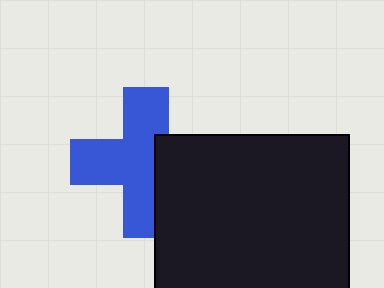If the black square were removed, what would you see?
You would see the complete blue cross.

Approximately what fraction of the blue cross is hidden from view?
Roughly 34% of the blue cross is hidden behind the black square.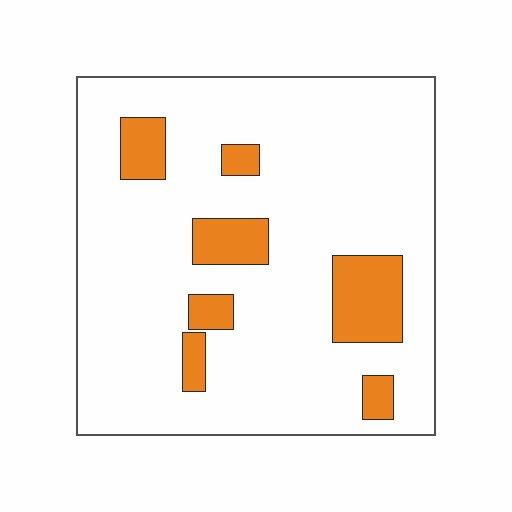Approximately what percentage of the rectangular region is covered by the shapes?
Approximately 15%.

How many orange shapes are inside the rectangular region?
7.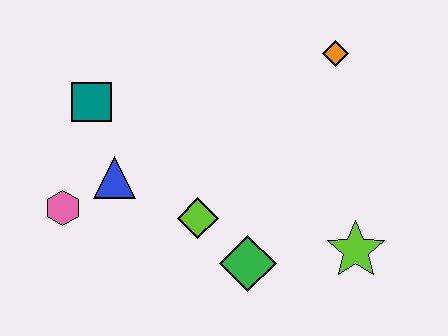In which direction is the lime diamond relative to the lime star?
The lime diamond is to the left of the lime star.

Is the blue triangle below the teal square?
Yes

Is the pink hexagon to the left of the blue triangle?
Yes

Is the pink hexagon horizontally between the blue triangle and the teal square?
No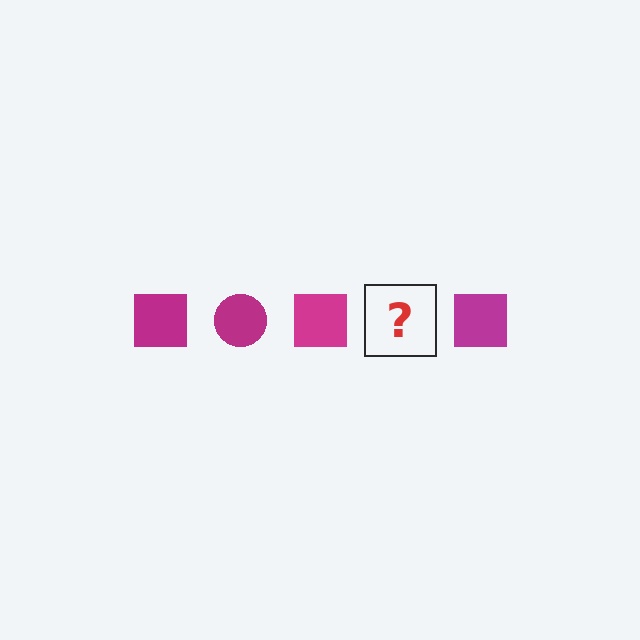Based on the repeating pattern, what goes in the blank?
The blank should be a magenta circle.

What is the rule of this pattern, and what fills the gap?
The rule is that the pattern cycles through square, circle shapes in magenta. The gap should be filled with a magenta circle.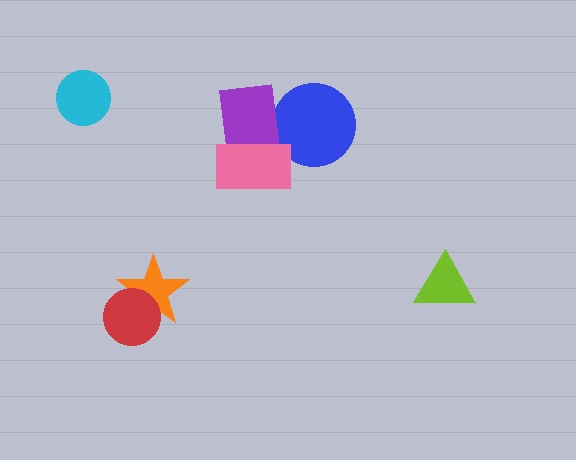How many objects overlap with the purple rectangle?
2 objects overlap with the purple rectangle.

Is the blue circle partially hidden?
Yes, it is partially covered by another shape.